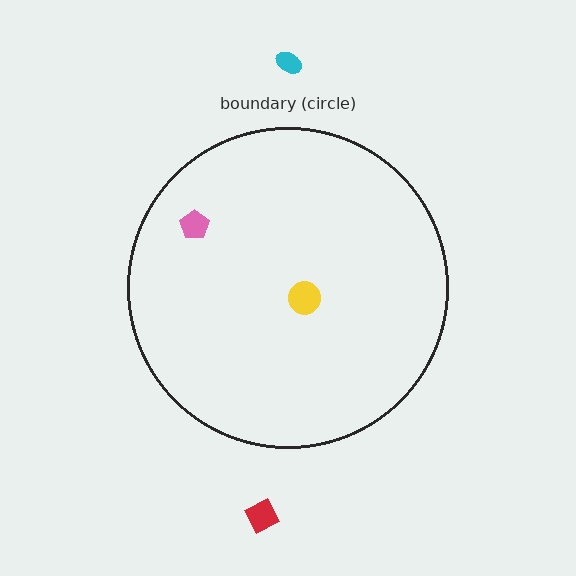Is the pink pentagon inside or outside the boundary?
Inside.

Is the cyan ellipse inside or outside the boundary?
Outside.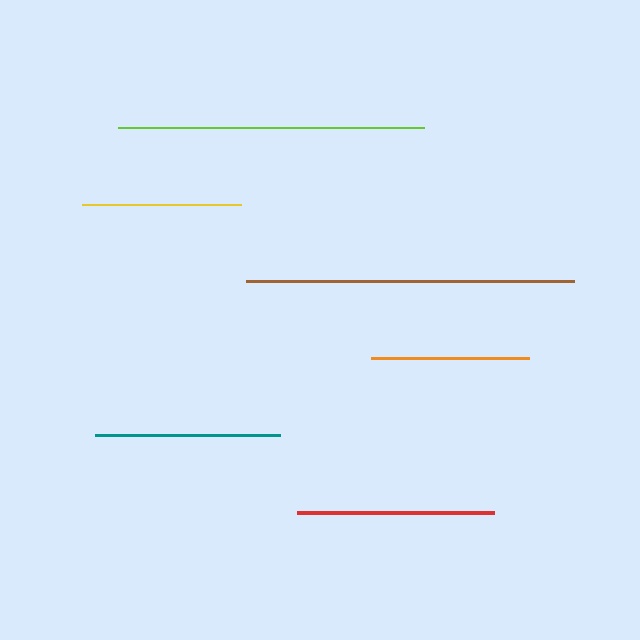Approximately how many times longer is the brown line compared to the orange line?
The brown line is approximately 2.1 times the length of the orange line.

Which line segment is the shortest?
The orange line is the shortest at approximately 158 pixels.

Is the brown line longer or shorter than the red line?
The brown line is longer than the red line.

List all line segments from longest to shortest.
From longest to shortest: brown, lime, red, teal, yellow, orange.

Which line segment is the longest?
The brown line is the longest at approximately 328 pixels.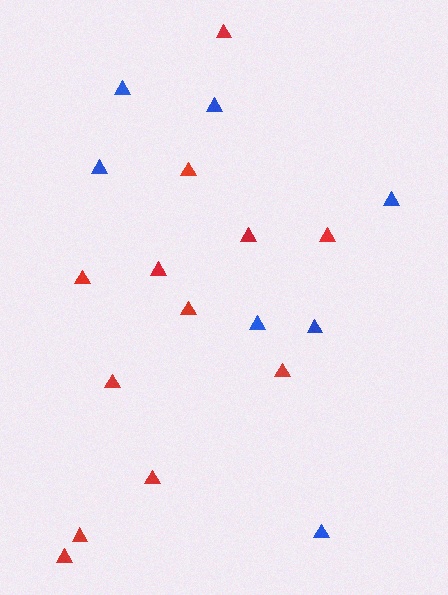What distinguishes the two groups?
There are 2 groups: one group of blue triangles (7) and one group of red triangles (12).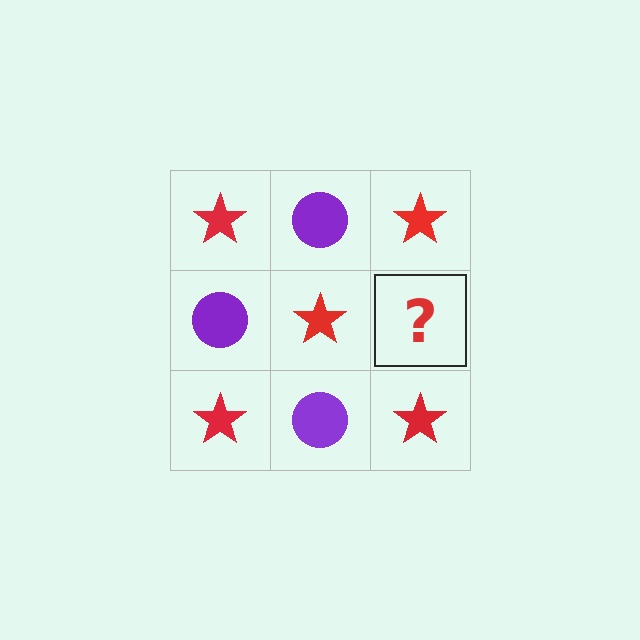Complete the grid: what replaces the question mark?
The question mark should be replaced with a purple circle.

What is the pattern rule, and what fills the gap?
The rule is that it alternates red star and purple circle in a checkerboard pattern. The gap should be filled with a purple circle.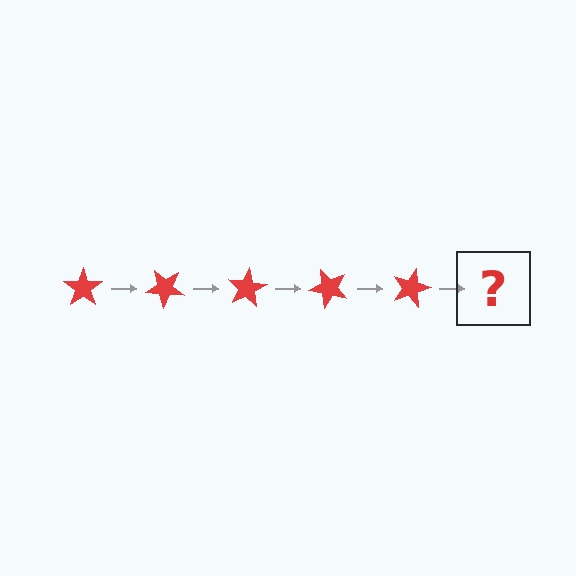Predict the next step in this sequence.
The next step is a red star rotated 200 degrees.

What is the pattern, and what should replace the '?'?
The pattern is that the star rotates 40 degrees each step. The '?' should be a red star rotated 200 degrees.